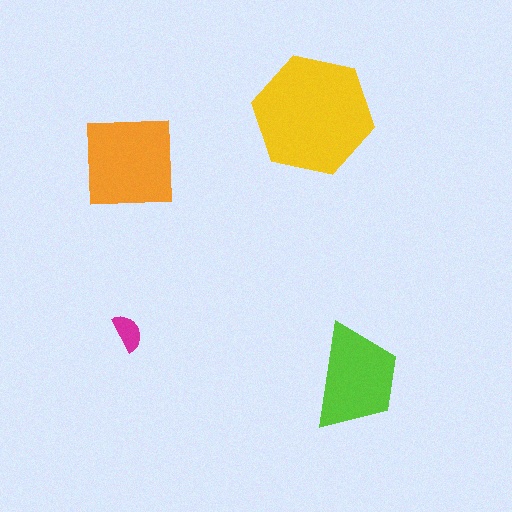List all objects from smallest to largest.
The magenta semicircle, the lime trapezoid, the orange square, the yellow hexagon.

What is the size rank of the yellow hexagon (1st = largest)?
1st.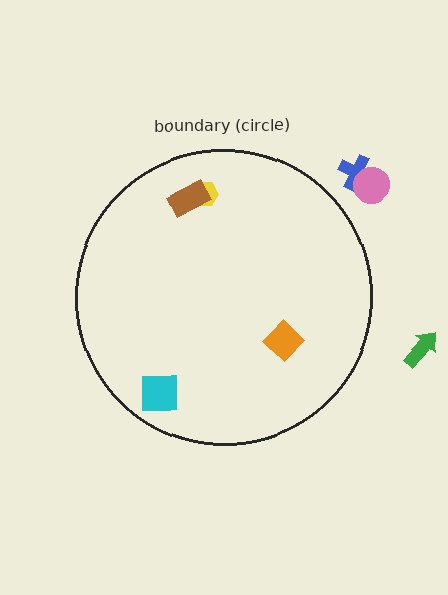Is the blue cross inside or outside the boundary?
Outside.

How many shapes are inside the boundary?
4 inside, 3 outside.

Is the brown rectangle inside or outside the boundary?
Inside.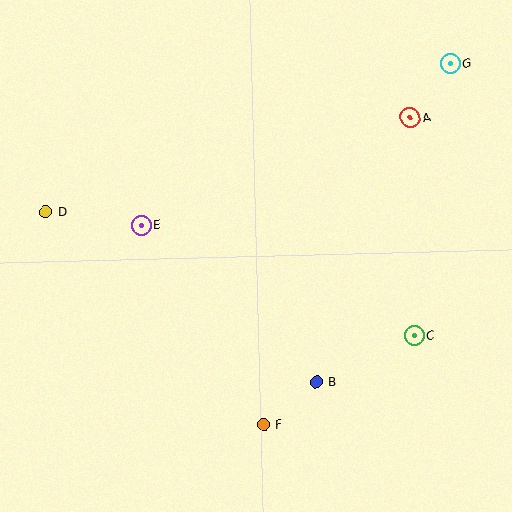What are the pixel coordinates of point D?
Point D is at (45, 212).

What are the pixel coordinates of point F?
Point F is at (263, 425).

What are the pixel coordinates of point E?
Point E is at (141, 225).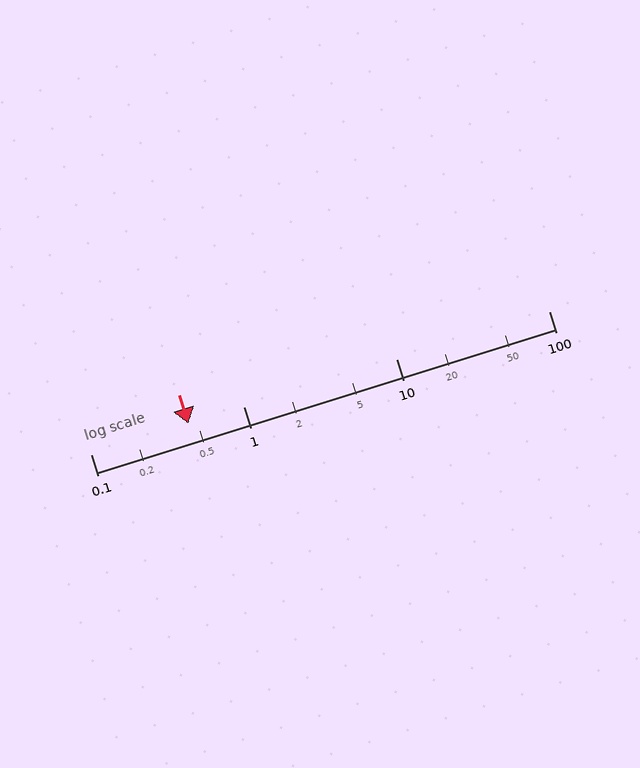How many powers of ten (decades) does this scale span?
The scale spans 3 decades, from 0.1 to 100.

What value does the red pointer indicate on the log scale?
The pointer indicates approximately 0.44.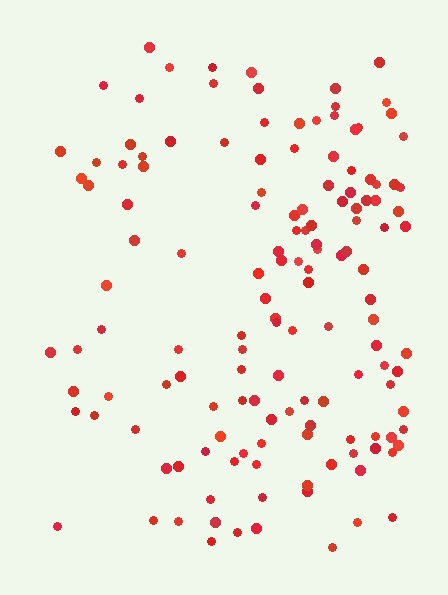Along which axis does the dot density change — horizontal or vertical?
Horizontal.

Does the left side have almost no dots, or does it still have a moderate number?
Still a moderate number, just noticeably fewer than the right.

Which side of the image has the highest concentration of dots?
The right.